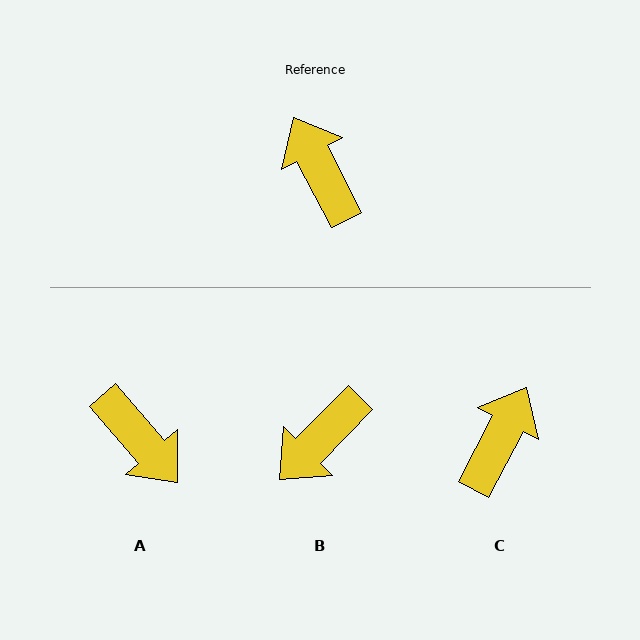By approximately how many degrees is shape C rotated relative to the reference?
Approximately 55 degrees clockwise.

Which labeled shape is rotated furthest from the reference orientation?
A, about 166 degrees away.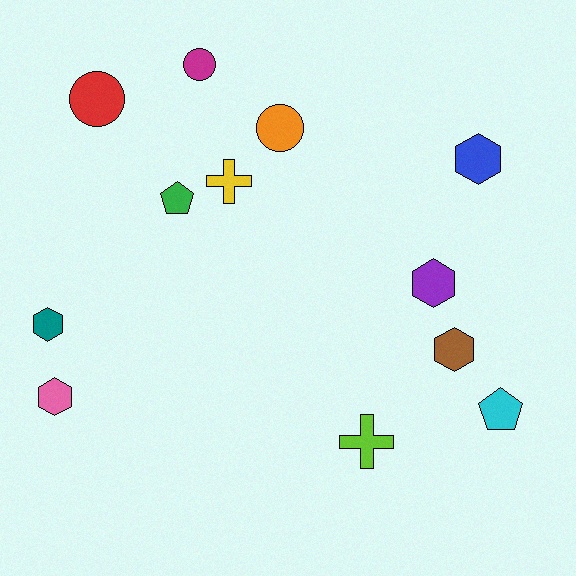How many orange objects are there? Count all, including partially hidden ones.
There is 1 orange object.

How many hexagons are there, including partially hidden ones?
There are 5 hexagons.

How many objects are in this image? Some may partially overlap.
There are 12 objects.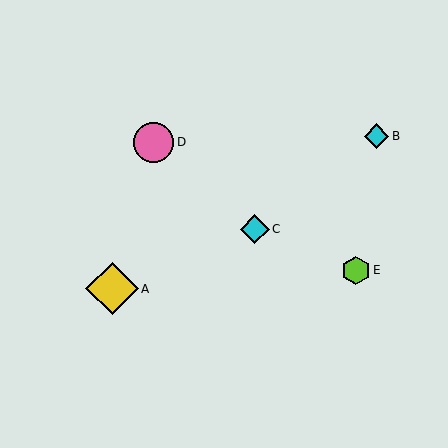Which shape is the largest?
The yellow diamond (labeled A) is the largest.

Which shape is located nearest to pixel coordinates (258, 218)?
The cyan diamond (labeled C) at (255, 229) is nearest to that location.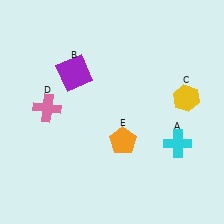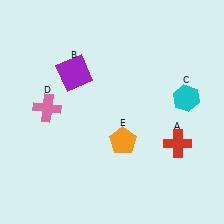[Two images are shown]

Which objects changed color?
A changed from cyan to red. C changed from yellow to cyan.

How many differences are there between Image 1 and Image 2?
There are 2 differences between the two images.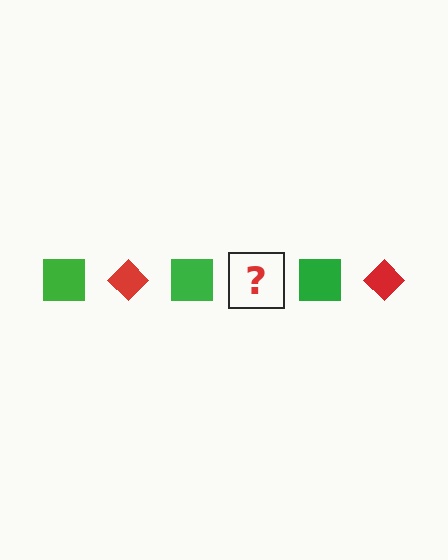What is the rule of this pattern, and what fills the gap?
The rule is that the pattern alternates between green square and red diamond. The gap should be filled with a red diamond.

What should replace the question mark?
The question mark should be replaced with a red diamond.